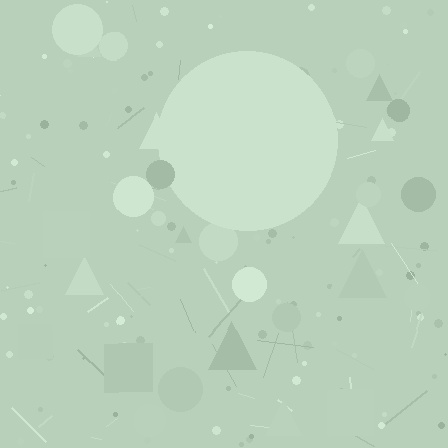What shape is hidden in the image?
A circle is hidden in the image.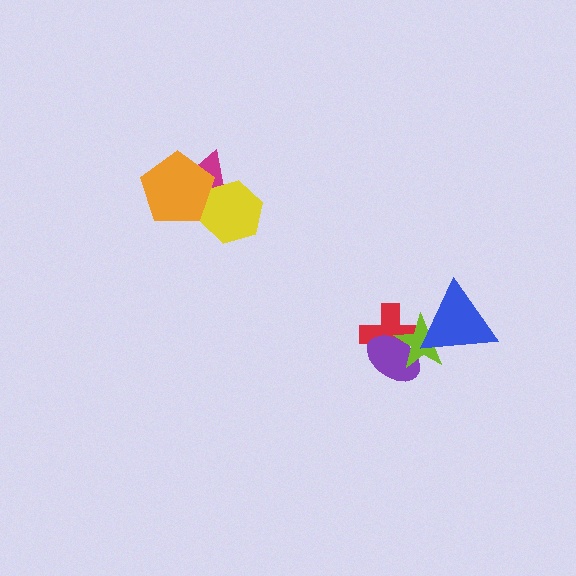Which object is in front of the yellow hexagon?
The orange pentagon is in front of the yellow hexagon.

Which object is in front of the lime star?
The blue triangle is in front of the lime star.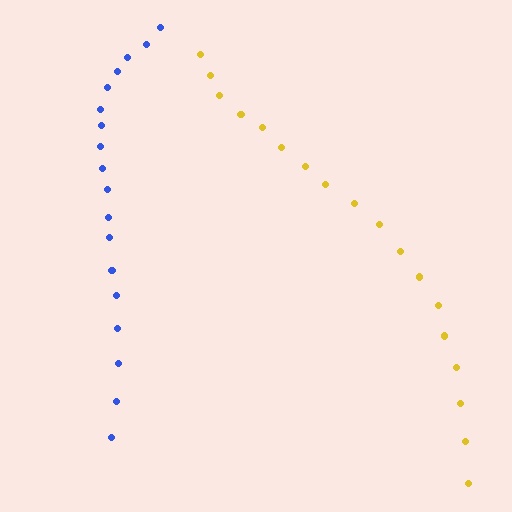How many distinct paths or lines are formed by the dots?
There are 2 distinct paths.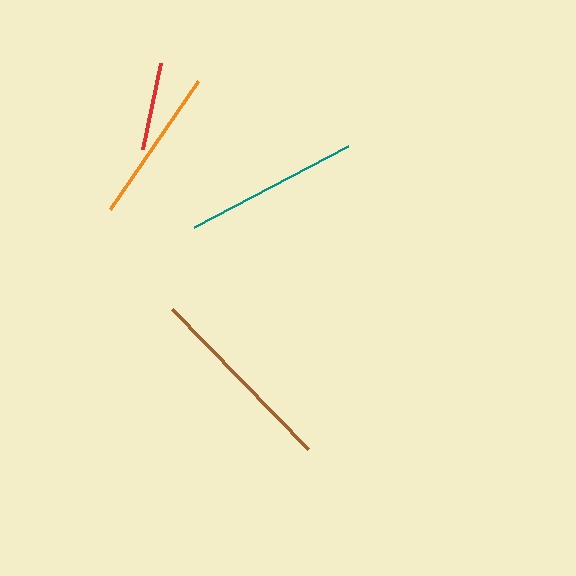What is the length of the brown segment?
The brown segment is approximately 195 pixels long.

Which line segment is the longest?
The brown line is the longest at approximately 195 pixels.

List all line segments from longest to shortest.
From longest to shortest: brown, teal, orange, red.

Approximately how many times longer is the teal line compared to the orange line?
The teal line is approximately 1.1 times the length of the orange line.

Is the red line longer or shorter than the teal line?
The teal line is longer than the red line.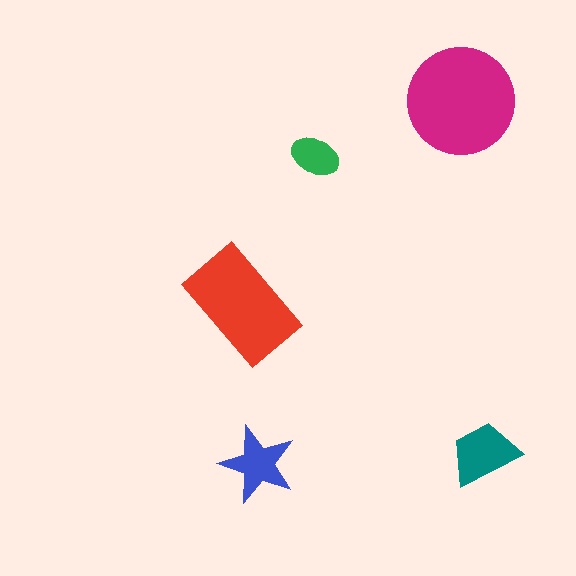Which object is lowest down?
The blue star is bottommost.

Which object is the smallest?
The green ellipse.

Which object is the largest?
The magenta circle.